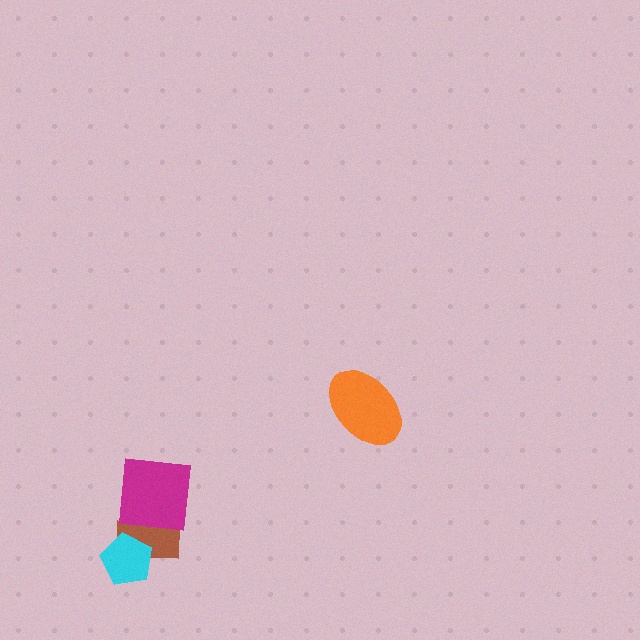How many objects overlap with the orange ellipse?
0 objects overlap with the orange ellipse.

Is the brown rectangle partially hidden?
Yes, it is partially covered by another shape.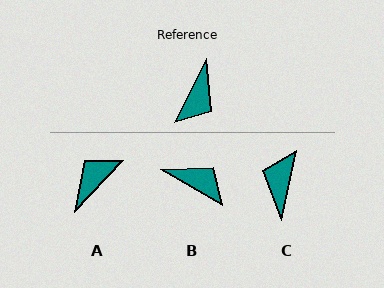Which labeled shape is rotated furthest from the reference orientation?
C, about 165 degrees away.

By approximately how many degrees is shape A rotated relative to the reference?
Approximately 164 degrees counter-clockwise.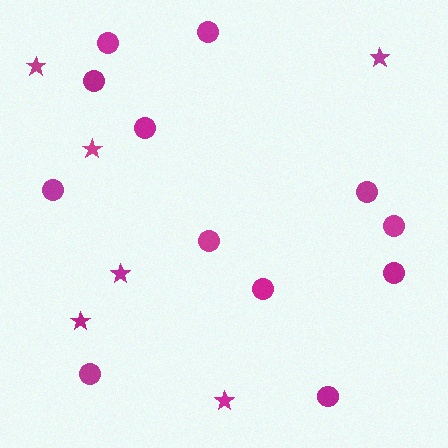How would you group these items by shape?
There are 2 groups: one group of circles (12) and one group of stars (6).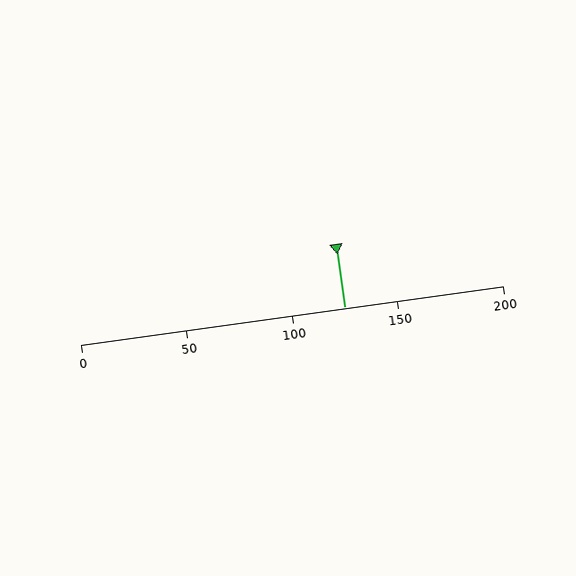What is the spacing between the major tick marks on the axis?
The major ticks are spaced 50 apart.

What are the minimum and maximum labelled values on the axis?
The axis runs from 0 to 200.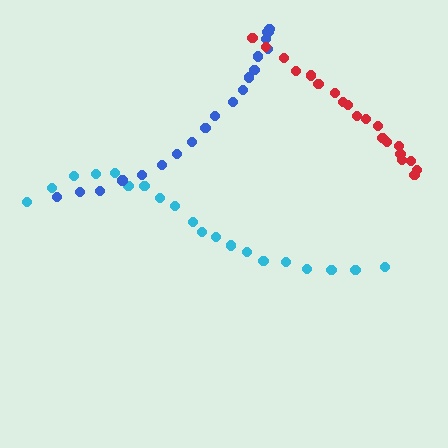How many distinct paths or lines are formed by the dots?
There are 3 distinct paths.